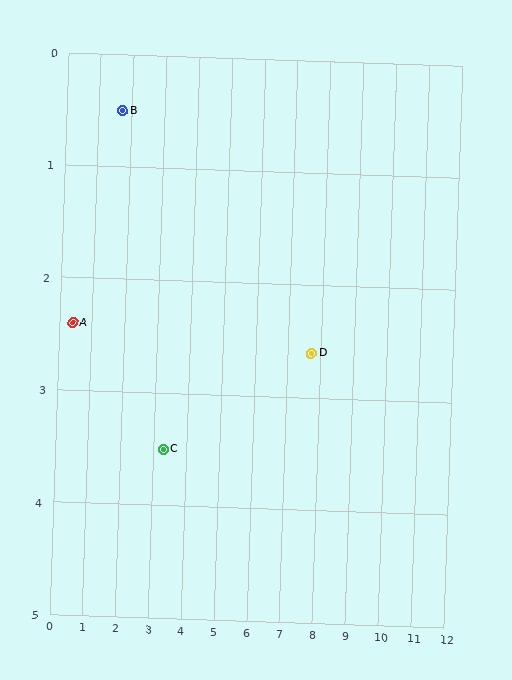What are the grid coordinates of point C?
Point C is at approximately (3.3, 3.5).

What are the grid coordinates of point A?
Point A is at approximately (0.4, 2.4).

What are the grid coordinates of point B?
Point B is at approximately (1.7, 0.5).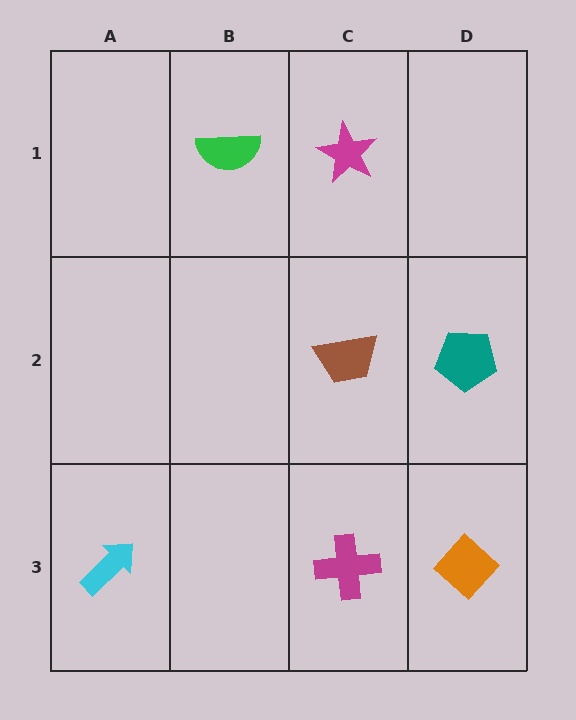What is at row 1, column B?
A green semicircle.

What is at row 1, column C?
A magenta star.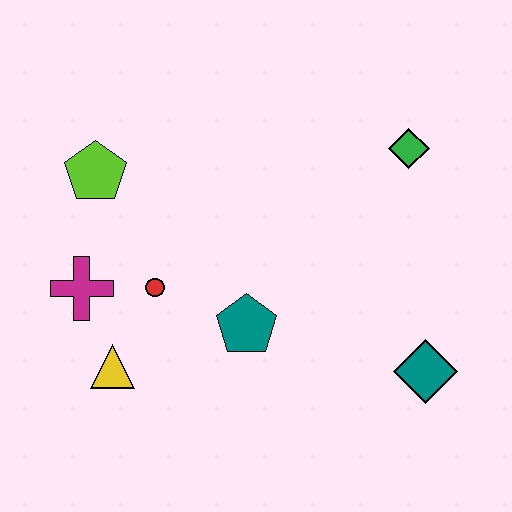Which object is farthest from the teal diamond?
The lime pentagon is farthest from the teal diamond.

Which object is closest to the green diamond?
The teal diamond is closest to the green diamond.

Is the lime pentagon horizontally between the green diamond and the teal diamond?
No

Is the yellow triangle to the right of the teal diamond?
No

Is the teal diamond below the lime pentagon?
Yes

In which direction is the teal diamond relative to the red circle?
The teal diamond is to the right of the red circle.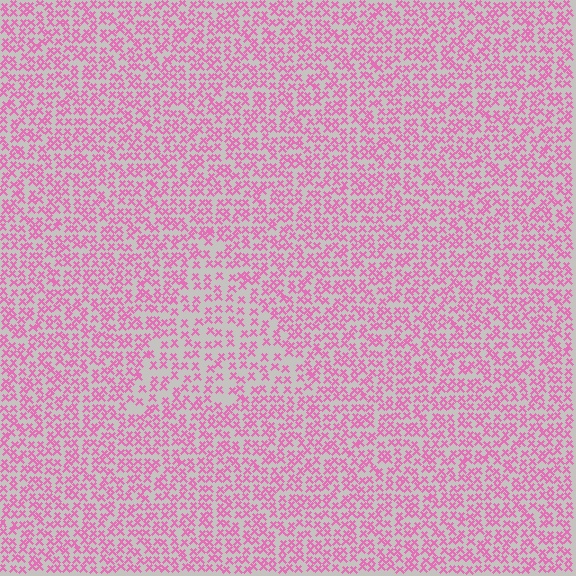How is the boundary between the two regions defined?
The boundary is defined by a change in element density (approximately 1.6x ratio). All elements are the same color, size, and shape.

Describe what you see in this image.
The image contains small pink elements arranged at two different densities. A triangle-shaped region is visible where the elements are less densely packed than the surrounding area.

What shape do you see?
I see a triangle.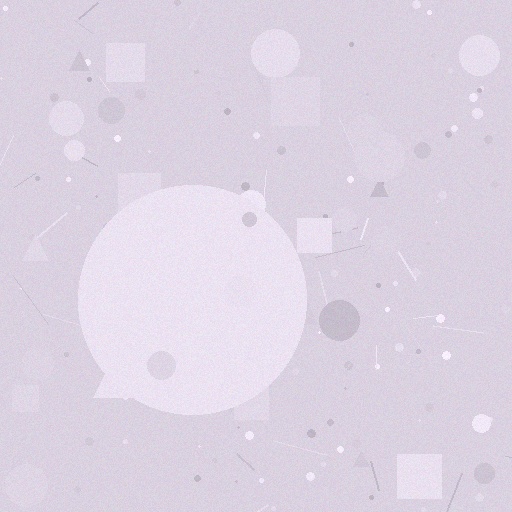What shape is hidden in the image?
A circle is hidden in the image.